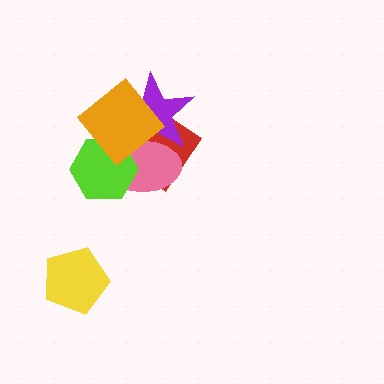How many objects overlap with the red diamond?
4 objects overlap with the red diamond.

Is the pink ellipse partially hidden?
Yes, it is partially covered by another shape.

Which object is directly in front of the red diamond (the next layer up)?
The pink ellipse is directly in front of the red diamond.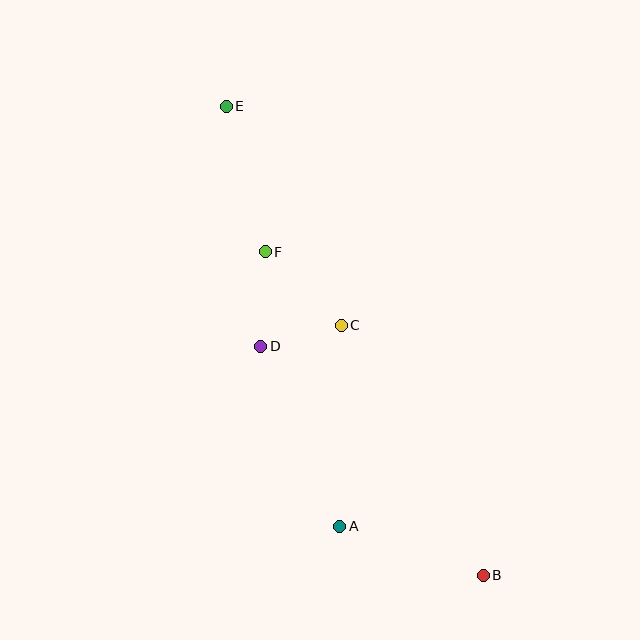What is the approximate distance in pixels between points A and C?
The distance between A and C is approximately 201 pixels.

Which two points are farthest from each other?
Points B and E are farthest from each other.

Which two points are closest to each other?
Points C and D are closest to each other.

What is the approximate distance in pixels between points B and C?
The distance between B and C is approximately 287 pixels.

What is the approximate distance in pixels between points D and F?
The distance between D and F is approximately 94 pixels.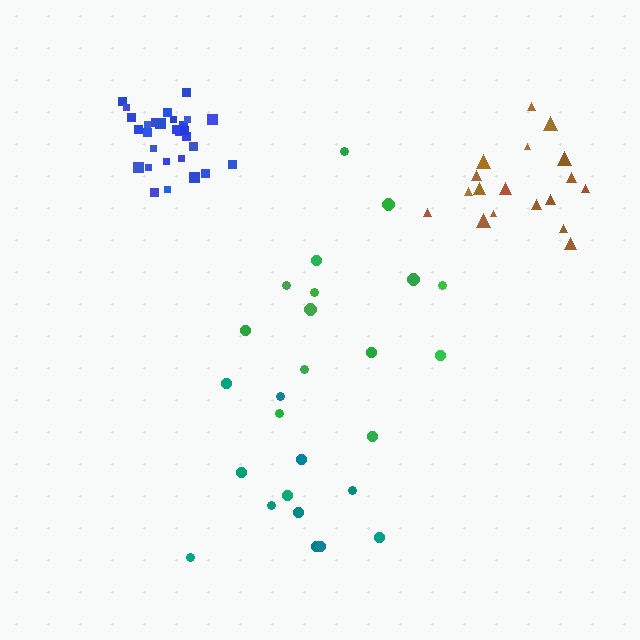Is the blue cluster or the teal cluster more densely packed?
Blue.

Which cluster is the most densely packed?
Blue.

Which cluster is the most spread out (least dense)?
Green.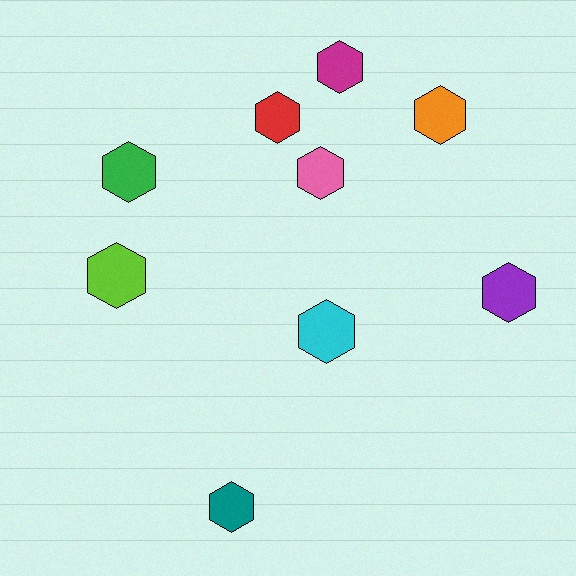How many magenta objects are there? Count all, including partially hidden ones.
There is 1 magenta object.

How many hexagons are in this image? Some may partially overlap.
There are 9 hexagons.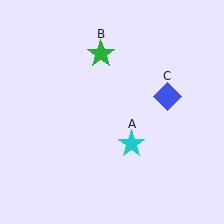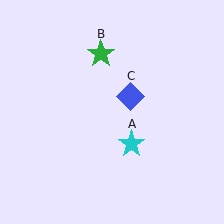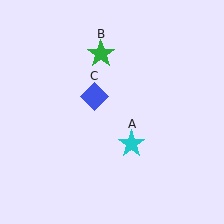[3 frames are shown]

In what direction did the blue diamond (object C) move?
The blue diamond (object C) moved left.